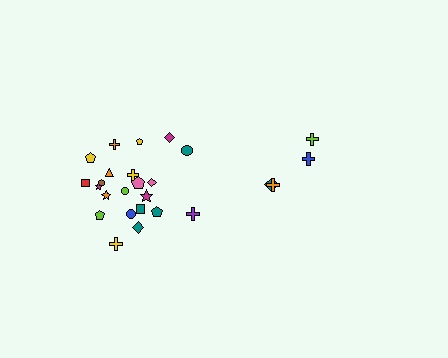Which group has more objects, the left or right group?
The left group.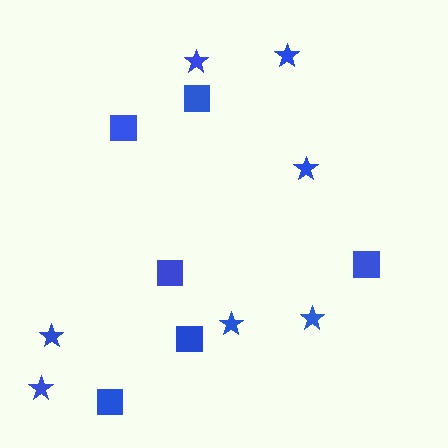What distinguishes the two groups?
There are 2 groups: one group of stars (7) and one group of squares (6).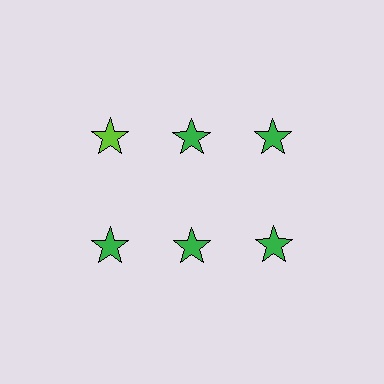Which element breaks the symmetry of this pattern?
The lime star in the top row, leftmost column breaks the symmetry. All other shapes are green stars.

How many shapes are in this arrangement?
There are 6 shapes arranged in a grid pattern.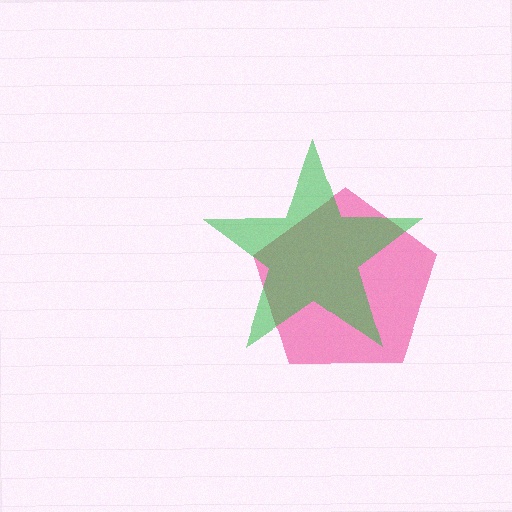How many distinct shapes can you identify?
There are 2 distinct shapes: a pink pentagon, a green star.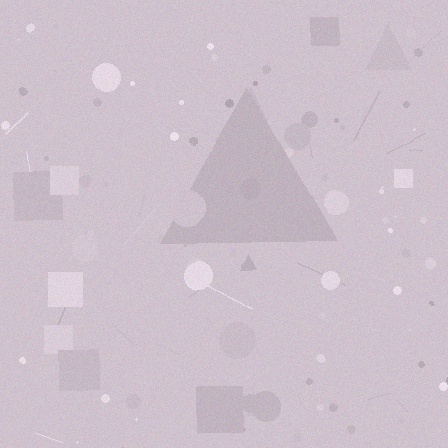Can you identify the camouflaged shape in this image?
The camouflaged shape is a triangle.